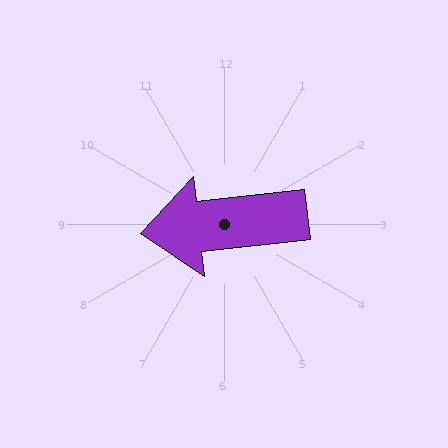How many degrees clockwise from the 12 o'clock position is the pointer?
Approximately 264 degrees.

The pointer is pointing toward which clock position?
Roughly 9 o'clock.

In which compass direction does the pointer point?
West.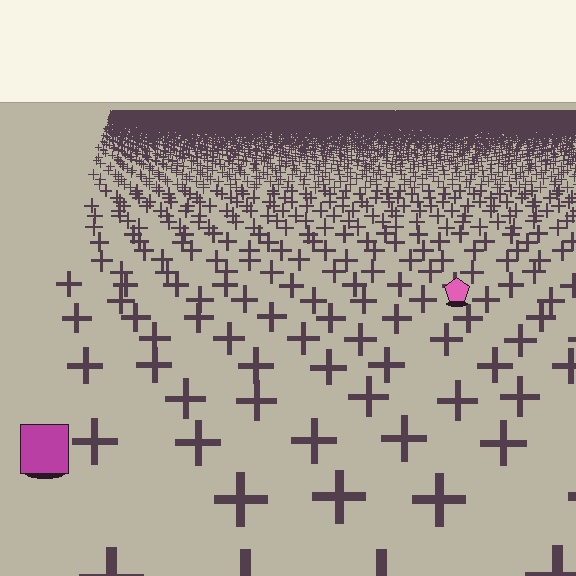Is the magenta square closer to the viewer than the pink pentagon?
Yes. The magenta square is closer — you can tell from the texture gradient: the ground texture is coarser near it.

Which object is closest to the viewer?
The magenta square is closest. The texture marks near it are larger and more spread out.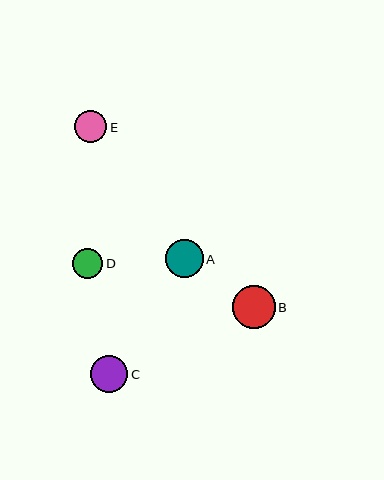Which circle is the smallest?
Circle D is the smallest with a size of approximately 30 pixels.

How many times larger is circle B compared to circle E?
Circle B is approximately 1.4 times the size of circle E.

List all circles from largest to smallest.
From largest to smallest: B, A, C, E, D.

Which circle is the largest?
Circle B is the largest with a size of approximately 43 pixels.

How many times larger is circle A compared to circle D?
Circle A is approximately 1.3 times the size of circle D.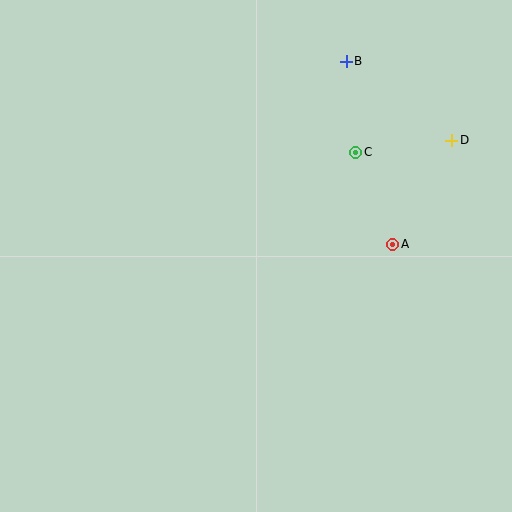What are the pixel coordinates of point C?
Point C is at (356, 152).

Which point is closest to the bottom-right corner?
Point A is closest to the bottom-right corner.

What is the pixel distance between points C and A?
The distance between C and A is 99 pixels.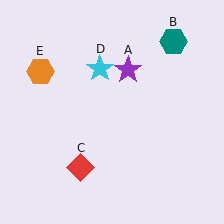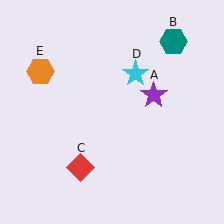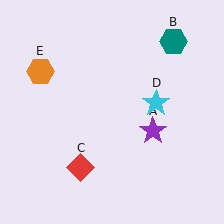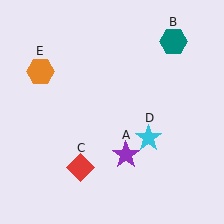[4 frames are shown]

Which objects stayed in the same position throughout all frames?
Teal hexagon (object B) and red diamond (object C) and orange hexagon (object E) remained stationary.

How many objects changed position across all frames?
2 objects changed position: purple star (object A), cyan star (object D).